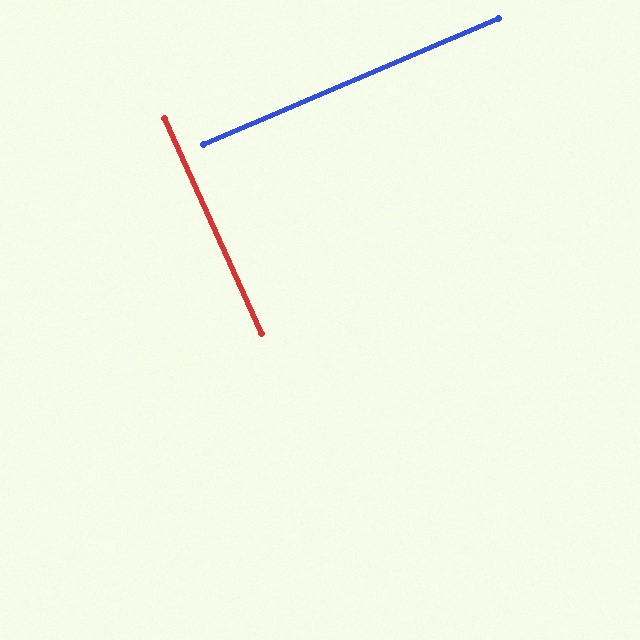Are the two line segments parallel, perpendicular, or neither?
Perpendicular — they meet at approximately 89°.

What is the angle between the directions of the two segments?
Approximately 89 degrees.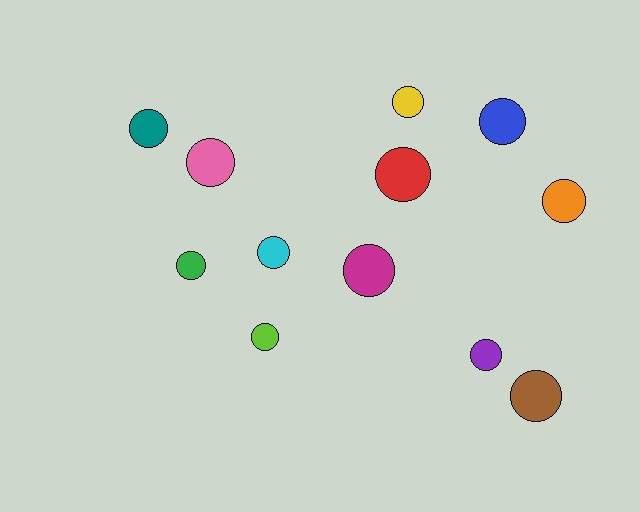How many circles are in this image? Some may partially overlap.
There are 12 circles.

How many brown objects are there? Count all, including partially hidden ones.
There is 1 brown object.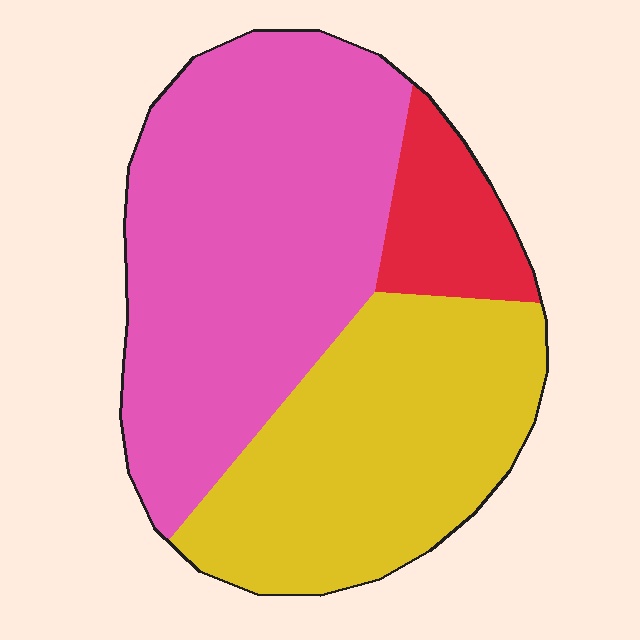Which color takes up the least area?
Red, at roughly 10%.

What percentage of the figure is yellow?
Yellow takes up about three eighths (3/8) of the figure.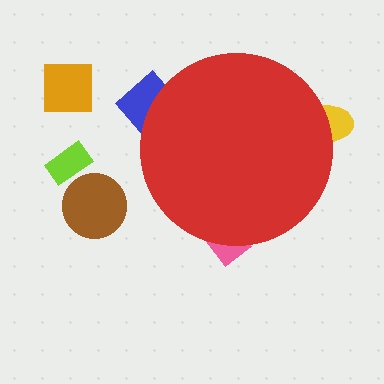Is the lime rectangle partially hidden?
No, the lime rectangle is fully visible.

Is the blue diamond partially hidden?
Yes, the blue diamond is partially hidden behind the red circle.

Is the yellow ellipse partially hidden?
Yes, the yellow ellipse is partially hidden behind the red circle.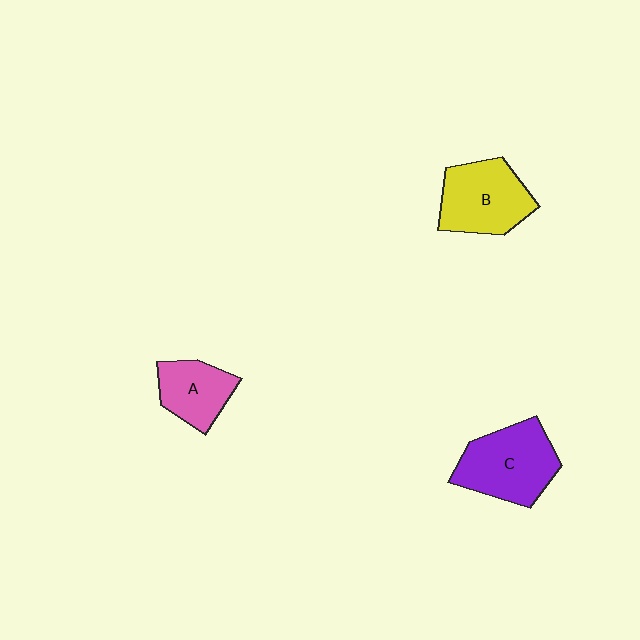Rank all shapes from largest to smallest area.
From largest to smallest: C (purple), B (yellow), A (pink).